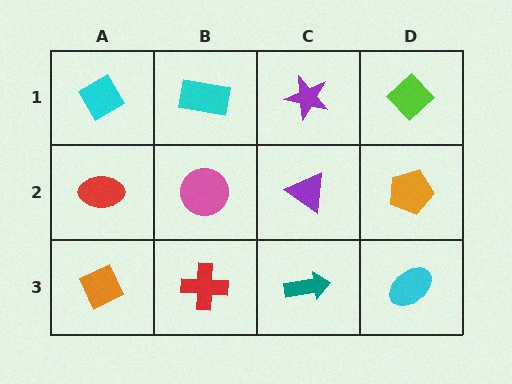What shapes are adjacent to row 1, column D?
An orange pentagon (row 2, column D), a purple star (row 1, column C).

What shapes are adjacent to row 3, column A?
A red ellipse (row 2, column A), a red cross (row 3, column B).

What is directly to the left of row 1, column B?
A cyan diamond.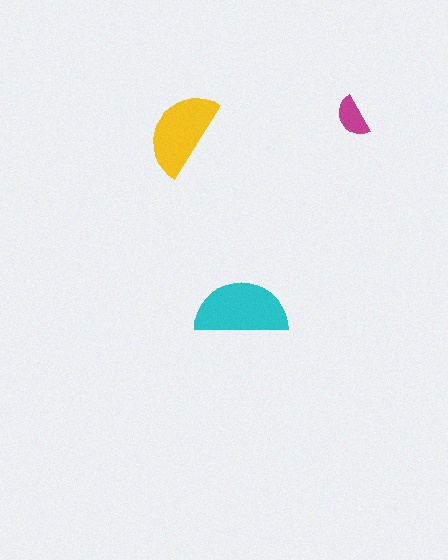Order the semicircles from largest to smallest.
the cyan one, the yellow one, the magenta one.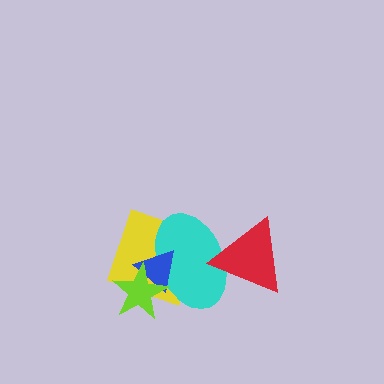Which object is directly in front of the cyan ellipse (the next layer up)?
The blue triangle is directly in front of the cyan ellipse.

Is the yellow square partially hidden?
Yes, it is partially covered by another shape.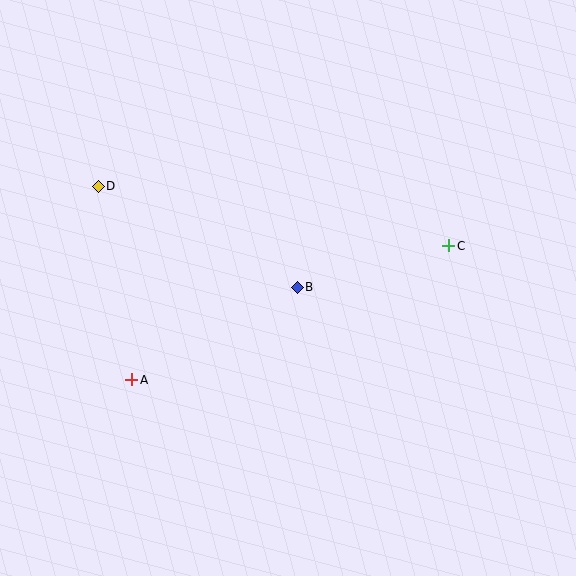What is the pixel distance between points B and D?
The distance between B and D is 223 pixels.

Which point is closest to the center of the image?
Point B at (297, 287) is closest to the center.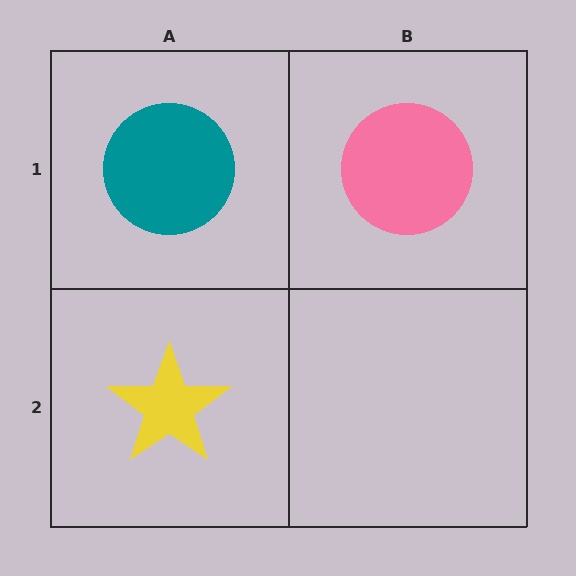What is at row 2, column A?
A yellow star.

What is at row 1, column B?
A pink circle.